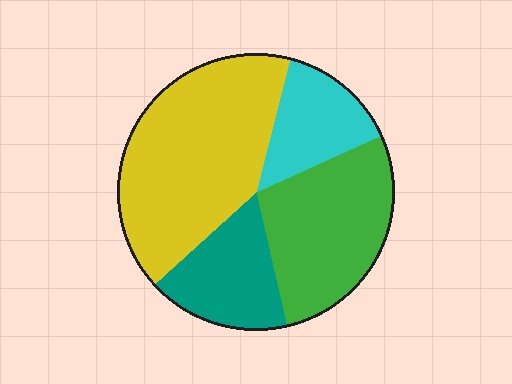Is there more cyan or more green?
Green.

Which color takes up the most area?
Yellow, at roughly 40%.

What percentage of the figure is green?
Green takes up about one quarter (1/4) of the figure.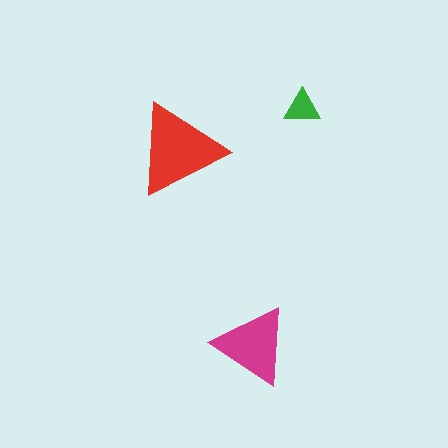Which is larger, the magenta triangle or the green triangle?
The magenta one.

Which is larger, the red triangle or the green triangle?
The red one.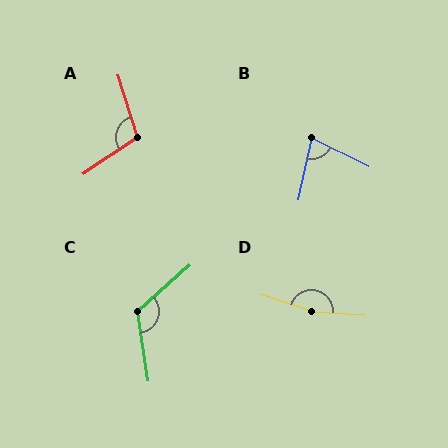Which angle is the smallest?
B, at approximately 76 degrees.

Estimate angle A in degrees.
Approximately 107 degrees.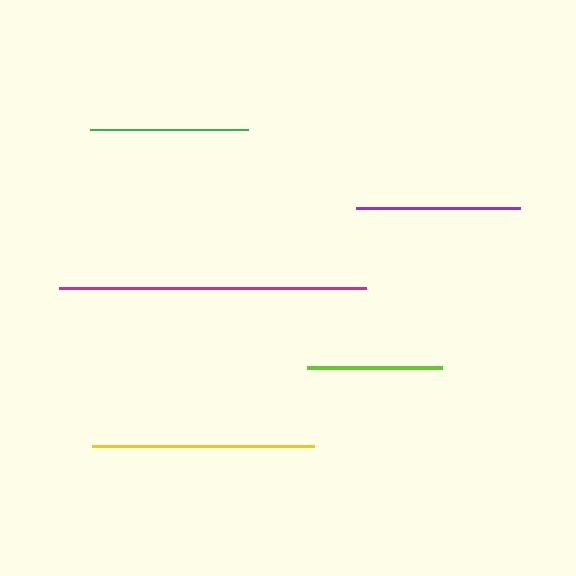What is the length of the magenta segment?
The magenta segment is approximately 307 pixels long.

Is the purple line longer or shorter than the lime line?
The purple line is longer than the lime line.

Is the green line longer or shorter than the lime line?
The green line is longer than the lime line.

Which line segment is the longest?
The magenta line is the longest at approximately 307 pixels.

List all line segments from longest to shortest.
From longest to shortest: magenta, yellow, purple, green, lime.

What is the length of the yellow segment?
The yellow segment is approximately 222 pixels long.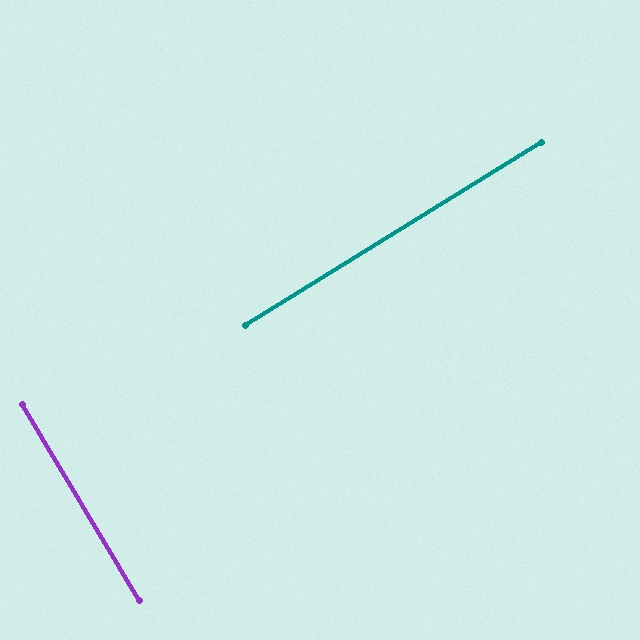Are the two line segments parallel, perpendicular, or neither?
Perpendicular — they meet at approximately 89°.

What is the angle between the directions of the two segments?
Approximately 89 degrees.